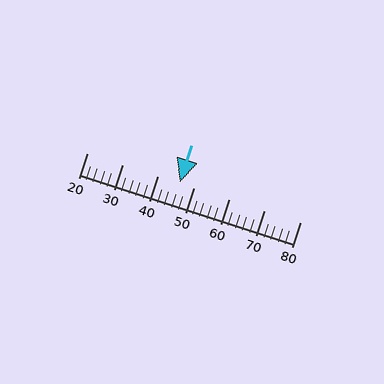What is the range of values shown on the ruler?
The ruler shows values from 20 to 80.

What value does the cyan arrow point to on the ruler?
The cyan arrow points to approximately 46.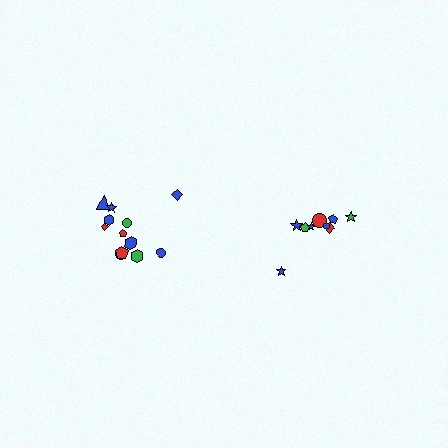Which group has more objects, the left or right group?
The left group.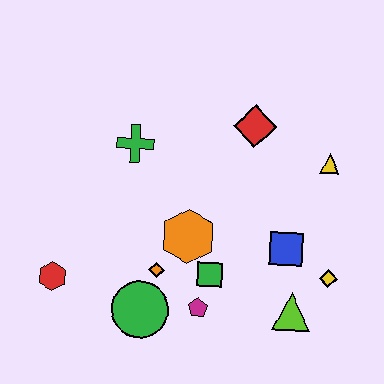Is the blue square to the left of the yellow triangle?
Yes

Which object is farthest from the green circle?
The yellow triangle is farthest from the green circle.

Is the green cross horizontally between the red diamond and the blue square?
No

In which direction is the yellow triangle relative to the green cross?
The yellow triangle is to the right of the green cross.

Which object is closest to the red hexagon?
The green circle is closest to the red hexagon.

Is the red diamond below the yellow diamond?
No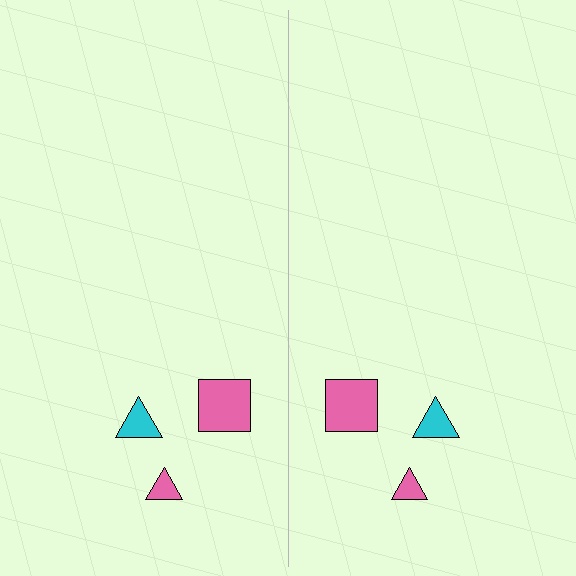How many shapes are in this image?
There are 6 shapes in this image.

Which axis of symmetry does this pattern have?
The pattern has a vertical axis of symmetry running through the center of the image.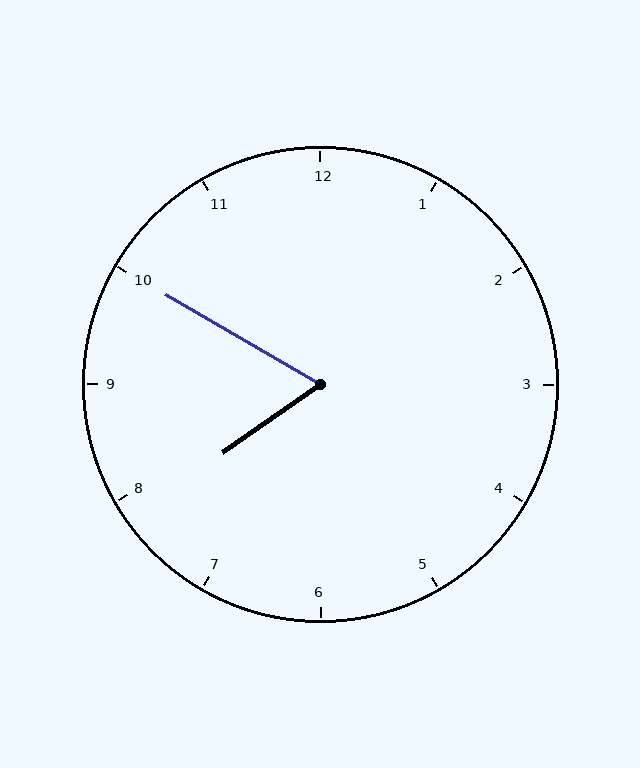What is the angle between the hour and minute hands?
Approximately 65 degrees.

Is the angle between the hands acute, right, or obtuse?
It is acute.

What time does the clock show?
7:50.